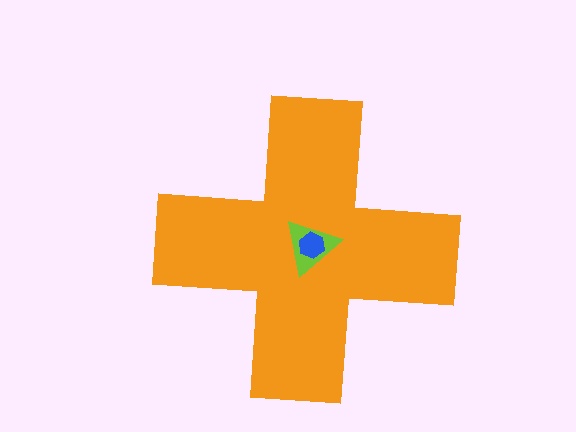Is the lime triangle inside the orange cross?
Yes.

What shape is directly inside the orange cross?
The lime triangle.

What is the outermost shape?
The orange cross.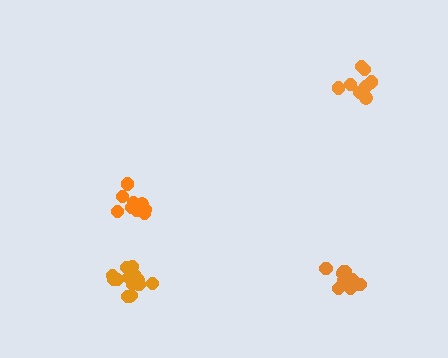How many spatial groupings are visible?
There are 4 spatial groupings.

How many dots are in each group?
Group 1: 8 dots, Group 2: 14 dots, Group 3: 10 dots, Group 4: 9 dots (41 total).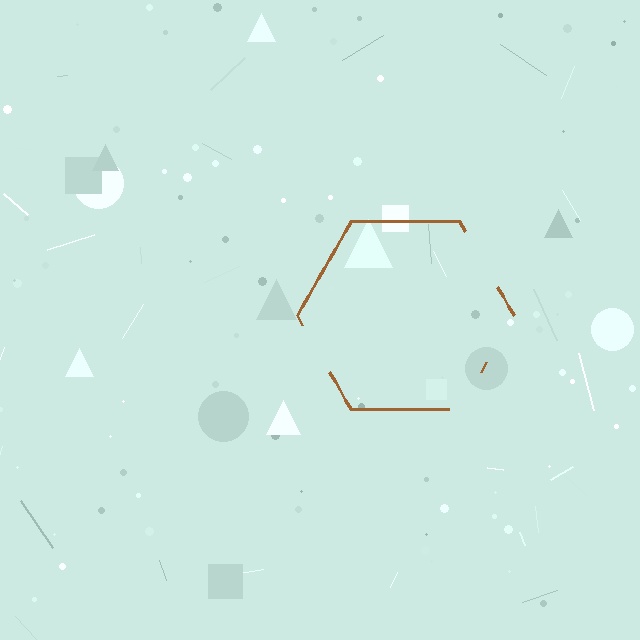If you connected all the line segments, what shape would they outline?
They would outline a hexagon.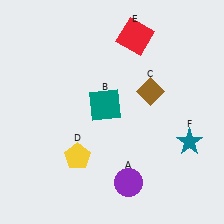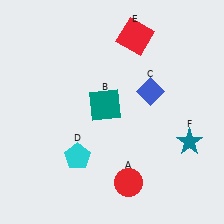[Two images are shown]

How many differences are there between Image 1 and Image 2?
There are 3 differences between the two images.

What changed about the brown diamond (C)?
In Image 1, C is brown. In Image 2, it changed to blue.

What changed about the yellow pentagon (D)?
In Image 1, D is yellow. In Image 2, it changed to cyan.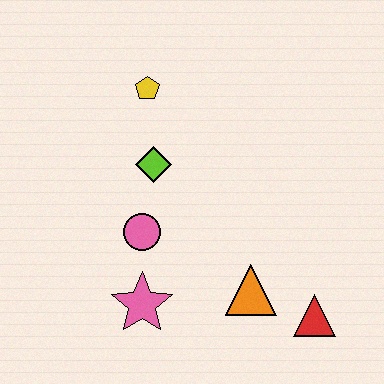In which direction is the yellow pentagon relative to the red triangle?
The yellow pentagon is above the red triangle.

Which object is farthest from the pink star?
The yellow pentagon is farthest from the pink star.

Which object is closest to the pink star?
The pink circle is closest to the pink star.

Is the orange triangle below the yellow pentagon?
Yes